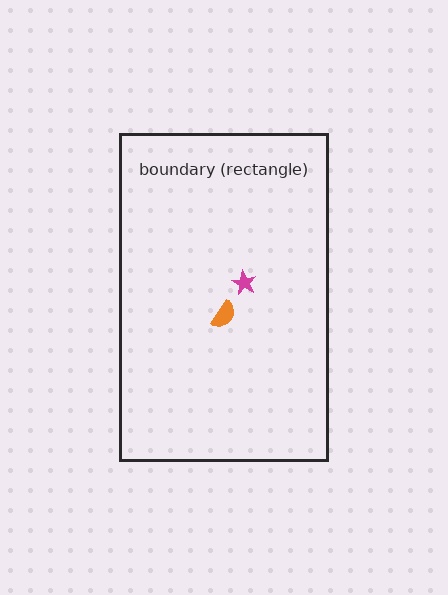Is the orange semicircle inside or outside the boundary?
Inside.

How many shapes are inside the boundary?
2 inside, 0 outside.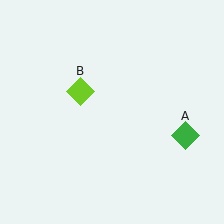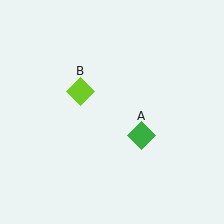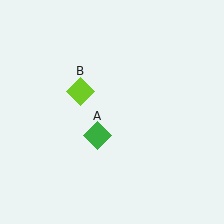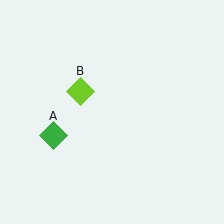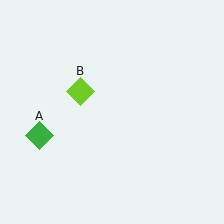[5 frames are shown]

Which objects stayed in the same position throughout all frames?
Lime diamond (object B) remained stationary.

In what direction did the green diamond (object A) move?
The green diamond (object A) moved left.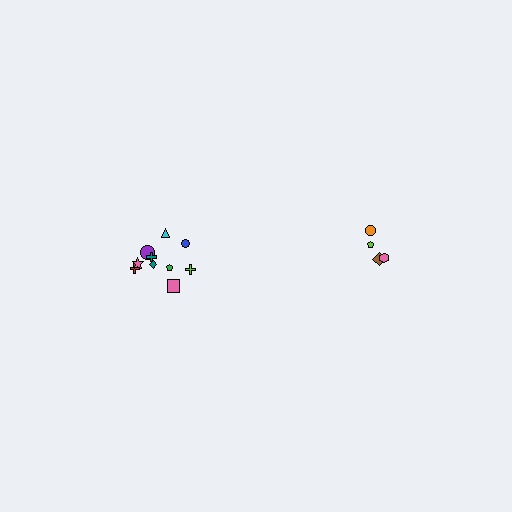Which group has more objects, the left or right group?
The left group.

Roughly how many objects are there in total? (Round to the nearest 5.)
Roughly 15 objects in total.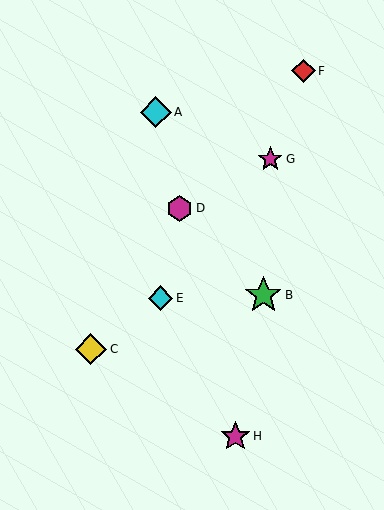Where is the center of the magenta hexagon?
The center of the magenta hexagon is at (180, 208).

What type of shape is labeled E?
Shape E is a cyan diamond.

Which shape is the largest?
The green star (labeled B) is the largest.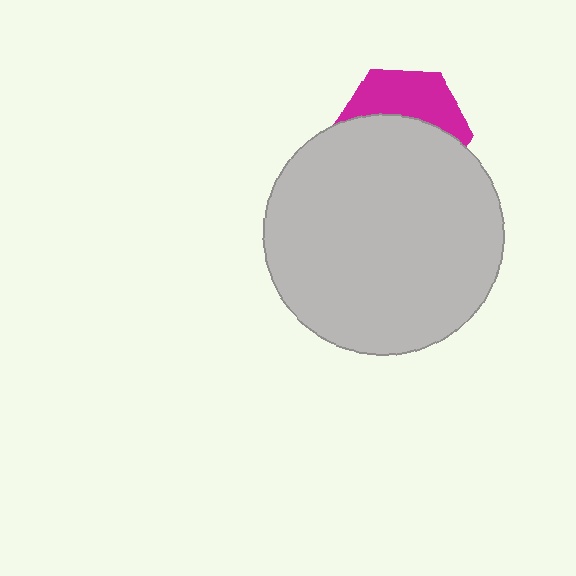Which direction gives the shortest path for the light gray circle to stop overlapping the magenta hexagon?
Moving down gives the shortest separation.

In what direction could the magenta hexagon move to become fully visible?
The magenta hexagon could move up. That would shift it out from behind the light gray circle entirely.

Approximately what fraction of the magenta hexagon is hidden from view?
Roughly 61% of the magenta hexagon is hidden behind the light gray circle.